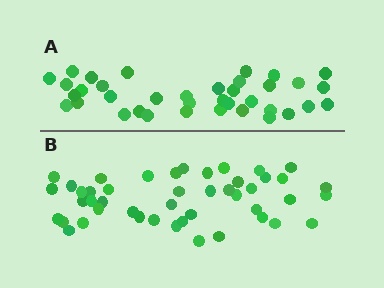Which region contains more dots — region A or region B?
Region B (the bottom region) has more dots.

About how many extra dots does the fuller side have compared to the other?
Region B has roughly 8 or so more dots than region A.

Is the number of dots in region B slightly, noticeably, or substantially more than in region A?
Region B has only slightly more — the two regions are fairly close. The ratio is roughly 1.2 to 1.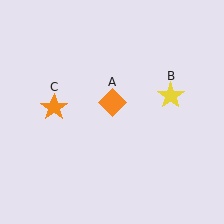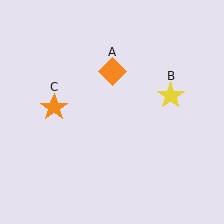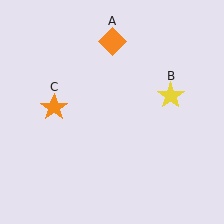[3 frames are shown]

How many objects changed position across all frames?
1 object changed position: orange diamond (object A).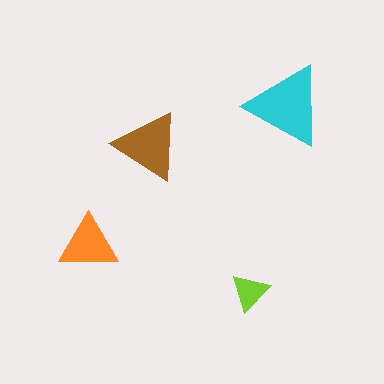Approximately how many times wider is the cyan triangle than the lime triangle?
About 2 times wider.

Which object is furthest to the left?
The orange triangle is leftmost.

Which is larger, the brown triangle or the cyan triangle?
The cyan one.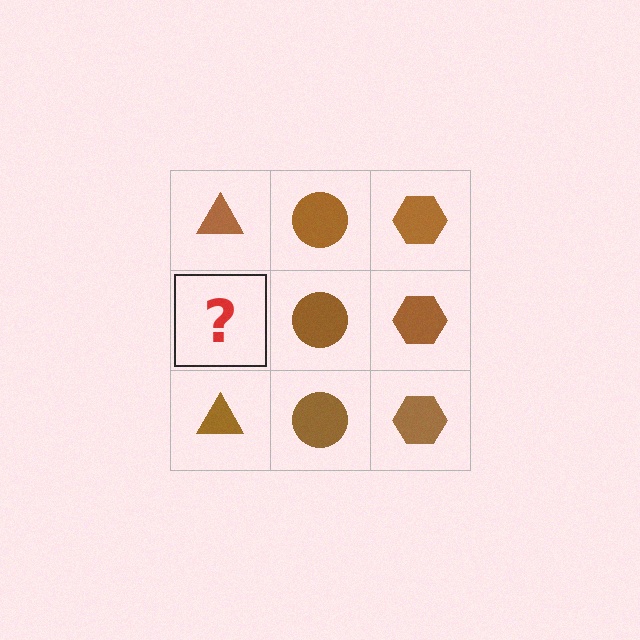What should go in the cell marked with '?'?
The missing cell should contain a brown triangle.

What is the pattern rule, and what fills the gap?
The rule is that each column has a consistent shape. The gap should be filled with a brown triangle.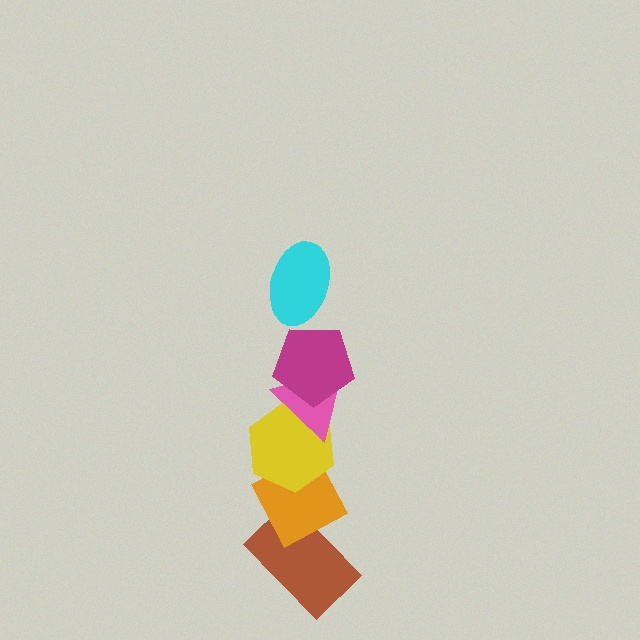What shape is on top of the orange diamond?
The yellow hexagon is on top of the orange diamond.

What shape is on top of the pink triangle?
The magenta pentagon is on top of the pink triangle.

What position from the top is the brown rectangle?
The brown rectangle is 6th from the top.